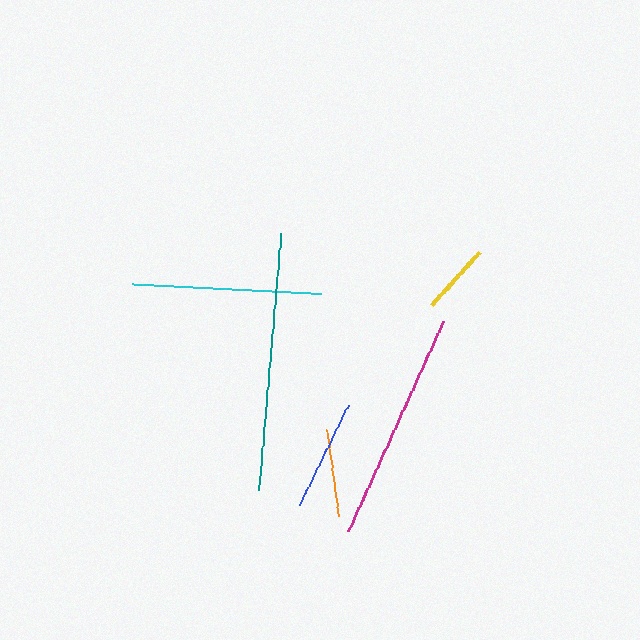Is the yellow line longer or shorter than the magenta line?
The magenta line is longer than the yellow line.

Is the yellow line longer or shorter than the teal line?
The teal line is longer than the yellow line.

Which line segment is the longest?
The teal line is the longest at approximately 258 pixels.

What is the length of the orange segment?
The orange segment is approximately 87 pixels long.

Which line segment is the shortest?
The yellow line is the shortest at approximately 71 pixels.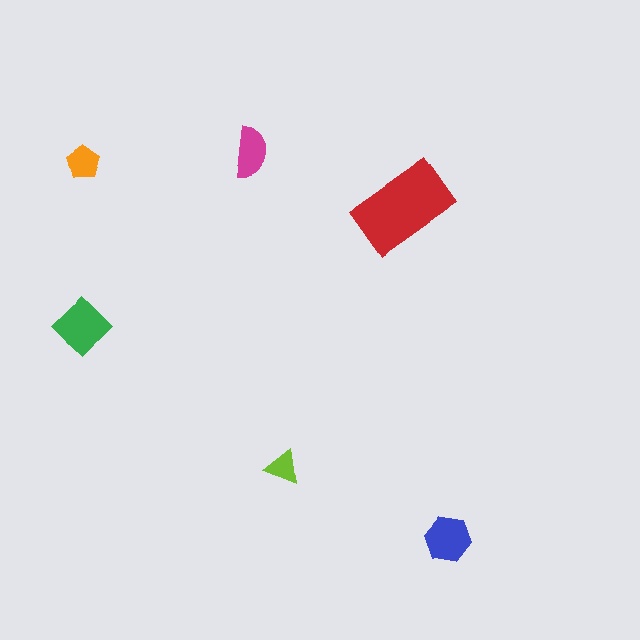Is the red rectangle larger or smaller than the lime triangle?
Larger.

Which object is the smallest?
The lime triangle.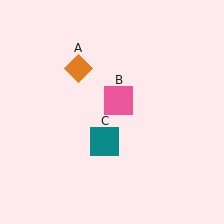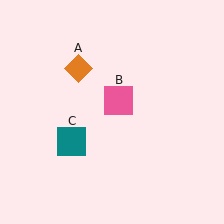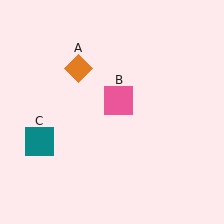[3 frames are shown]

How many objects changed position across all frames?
1 object changed position: teal square (object C).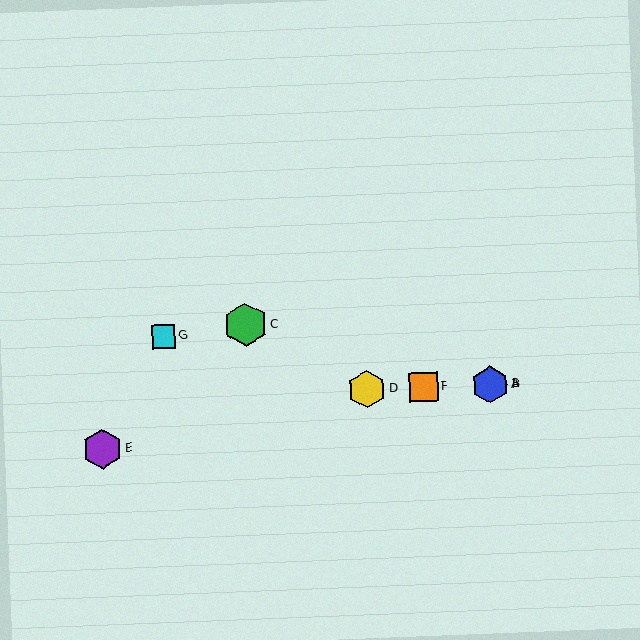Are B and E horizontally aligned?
No, B is at y≈385 and E is at y≈449.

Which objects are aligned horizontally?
Objects A, B, D, F are aligned horizontally.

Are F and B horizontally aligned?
Yes, both are at y≈387.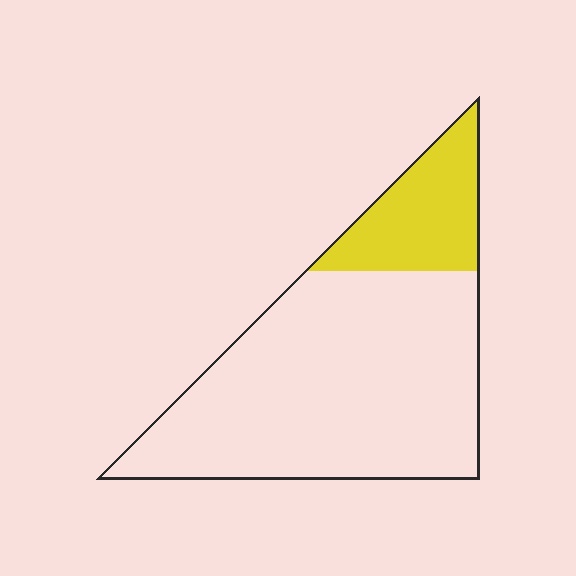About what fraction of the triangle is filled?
About one fifth (1/5).